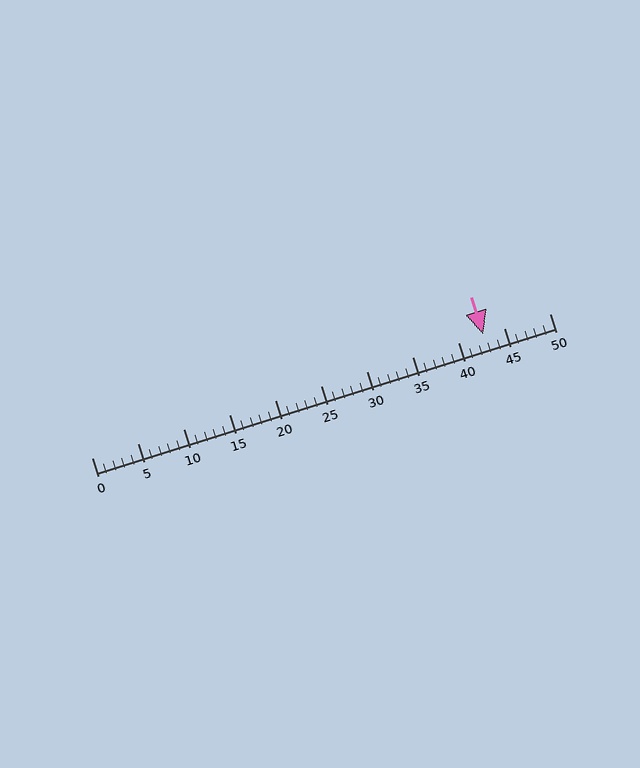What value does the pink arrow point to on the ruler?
The pink arrow points to approximately 43.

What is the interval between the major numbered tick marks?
The major tick marks are spaced 5 units apart.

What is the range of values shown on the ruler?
The ruler shows values from 0 to 50.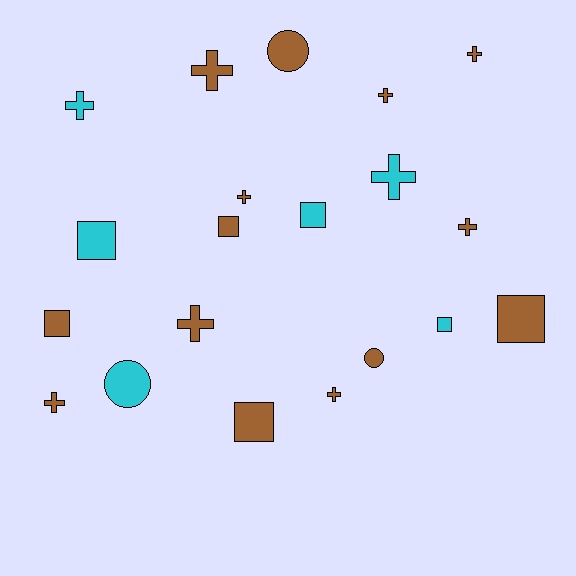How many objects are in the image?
There are 20 objects.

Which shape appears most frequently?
Cross, with 10 objects.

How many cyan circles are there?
There is 1 cyan circle.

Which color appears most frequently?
Brown, with 14 objects.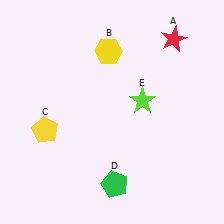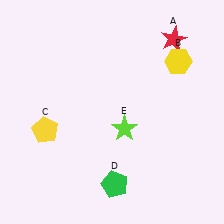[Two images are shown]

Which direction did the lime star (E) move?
The lime star (E) moved down.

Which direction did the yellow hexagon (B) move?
The yellow hexagon (B) moved right.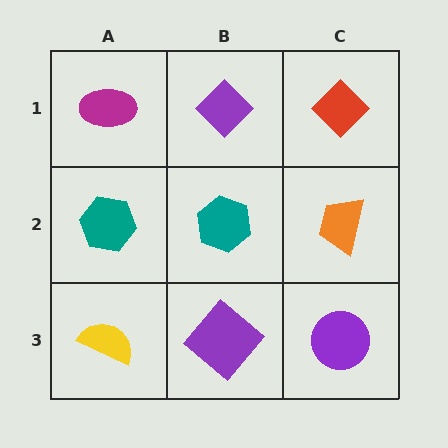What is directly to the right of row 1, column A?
A purple diamond.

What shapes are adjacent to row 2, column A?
A magenta ellipse (row 1, column A), a yellow semicircle (row 3, column A), a teal hexagon (row 2, column B).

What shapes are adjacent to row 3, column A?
A teal hexagon (row 2, column A), a purple diamond (row 3, column B).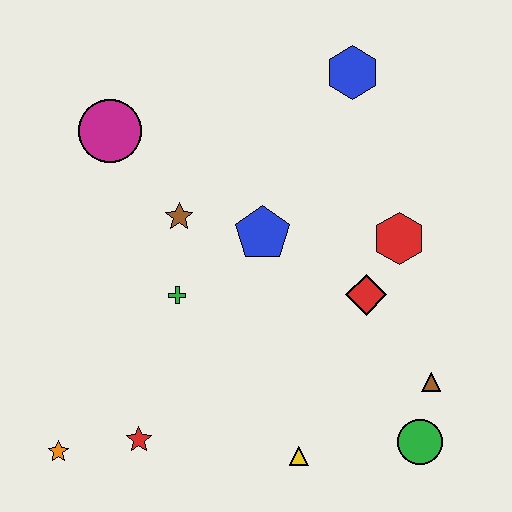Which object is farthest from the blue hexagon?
The orange star is farthest from the blue hexagon.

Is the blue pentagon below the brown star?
Yes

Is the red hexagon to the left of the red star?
No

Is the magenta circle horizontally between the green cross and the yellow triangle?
No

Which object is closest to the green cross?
The brown star is closest to the green cross.